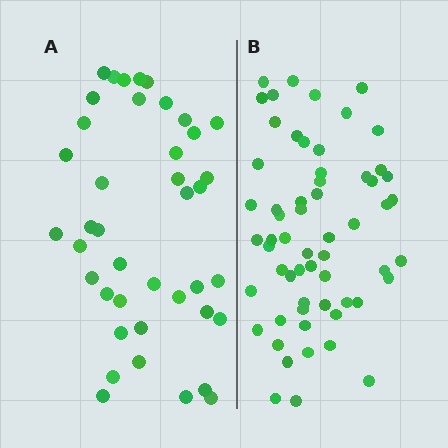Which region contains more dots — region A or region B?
Region B (the right region) has more dots.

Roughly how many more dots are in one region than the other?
Region B has approximately 20 more dots than region A.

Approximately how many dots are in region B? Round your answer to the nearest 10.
About 60 dots.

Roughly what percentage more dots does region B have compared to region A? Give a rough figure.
About 45% more.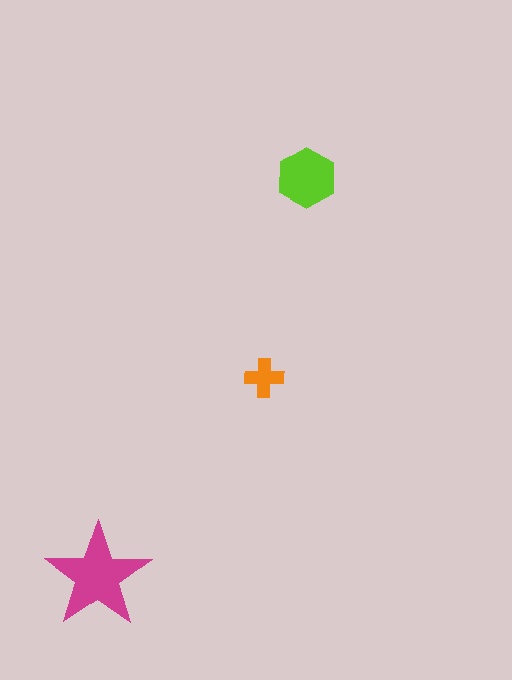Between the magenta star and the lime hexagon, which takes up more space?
The magenta star.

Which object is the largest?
The magenta star.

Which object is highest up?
The lime hexagon is topmost.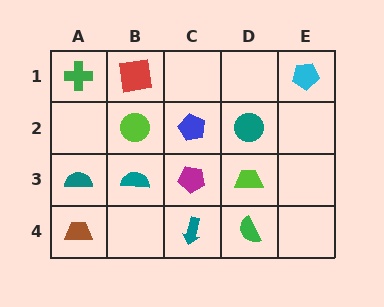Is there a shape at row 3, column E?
No, that cell is empty.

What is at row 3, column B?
A teal semicircle.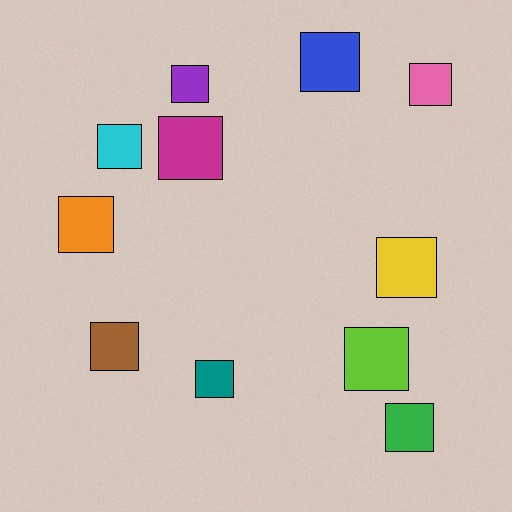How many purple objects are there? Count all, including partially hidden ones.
There is 1 purple object.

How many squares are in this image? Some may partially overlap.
There are 11 squares.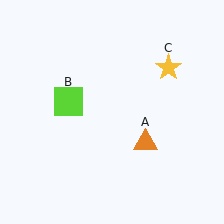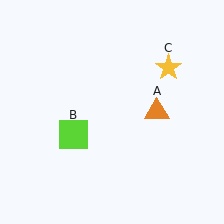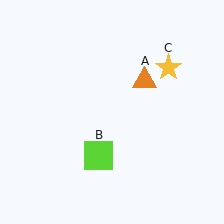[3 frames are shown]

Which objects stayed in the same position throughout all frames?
Yellow star (object C) remained stationary.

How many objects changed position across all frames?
2 objects changed position: orange triangle (object A), lime square (object B).